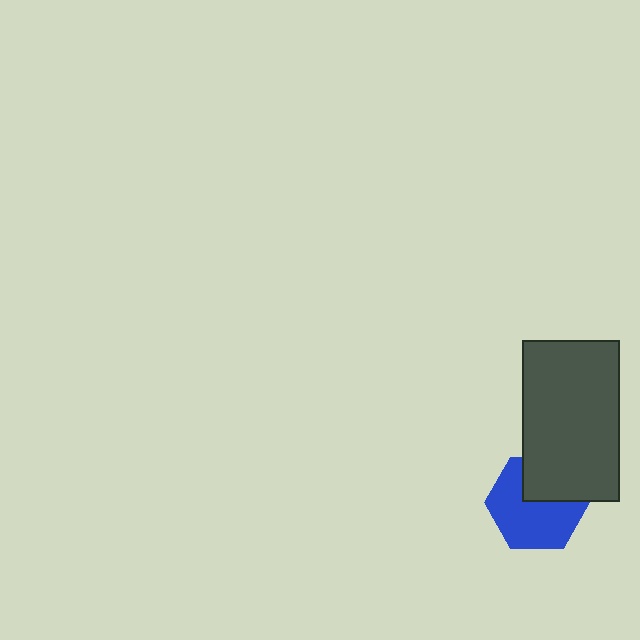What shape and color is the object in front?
The object in front is a dark gray rectangle.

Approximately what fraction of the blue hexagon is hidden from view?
Roughly 33% of the blue hexagon is hidden behind the dark gray rectangle.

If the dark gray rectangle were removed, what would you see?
You would see the complete blue hexagon.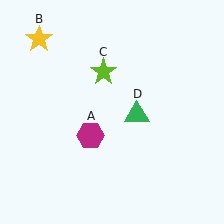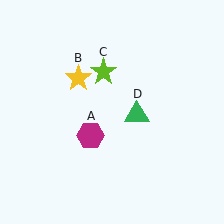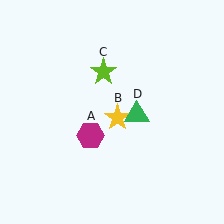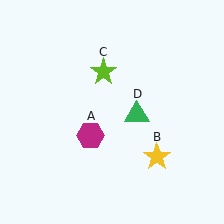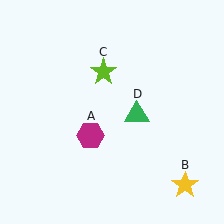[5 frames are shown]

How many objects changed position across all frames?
1 object changed position: yellow star (object B).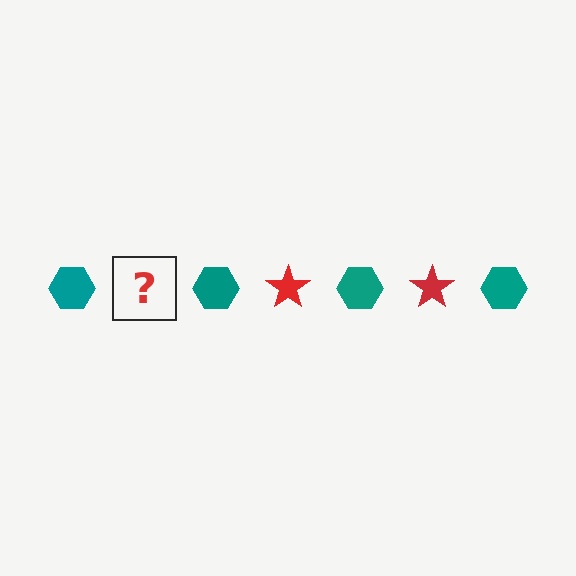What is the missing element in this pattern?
The missing element is a red star.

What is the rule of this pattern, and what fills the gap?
The rule is that the pattern alternates between teal hexagon and red star. The gap should be filled with a red star.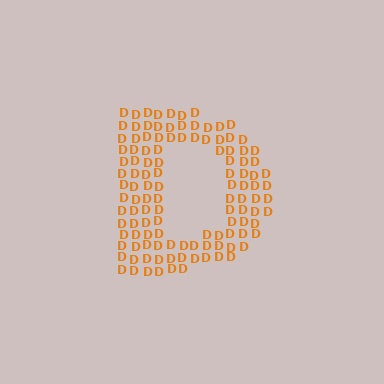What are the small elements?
The small elements are letter D's.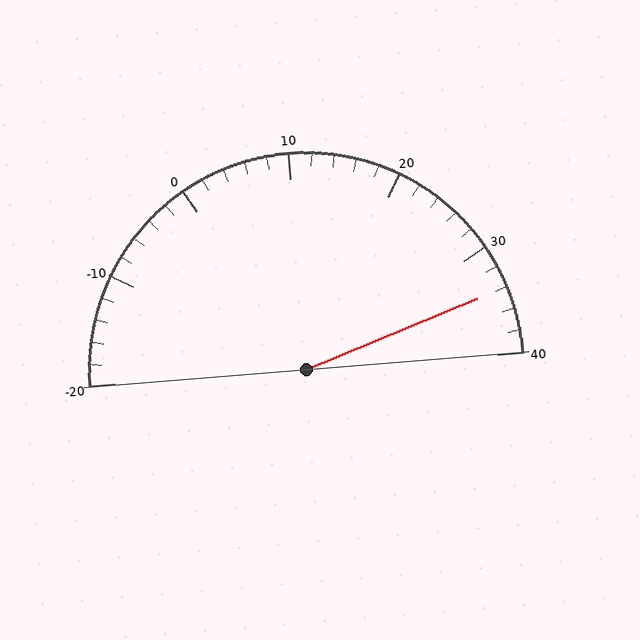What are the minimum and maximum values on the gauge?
The gauge ranges from -20 to 40.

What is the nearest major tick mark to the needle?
The nearest major tick mark is 30.